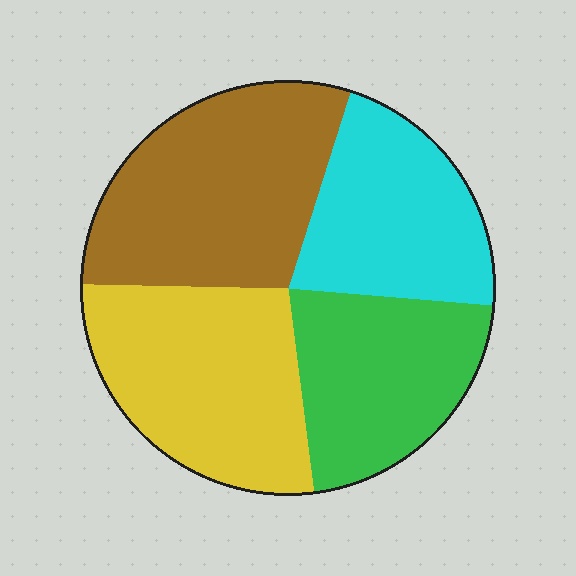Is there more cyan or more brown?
Brown.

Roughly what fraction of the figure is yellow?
Yellow takes up about one quarter (1/4) of the figure.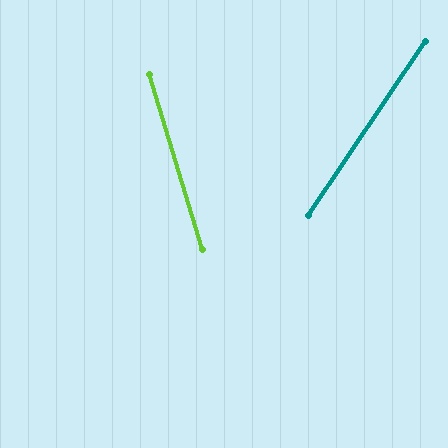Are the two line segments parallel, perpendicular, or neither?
Neither parallel nor perpendicular — they differ by about 51°.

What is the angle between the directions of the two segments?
Approximately 51 degrees.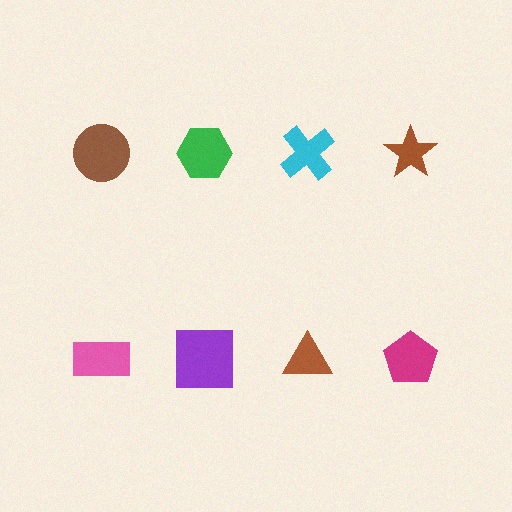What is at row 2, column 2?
A purple square.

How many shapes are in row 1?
4 shapes.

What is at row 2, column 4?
A magenta pentagon.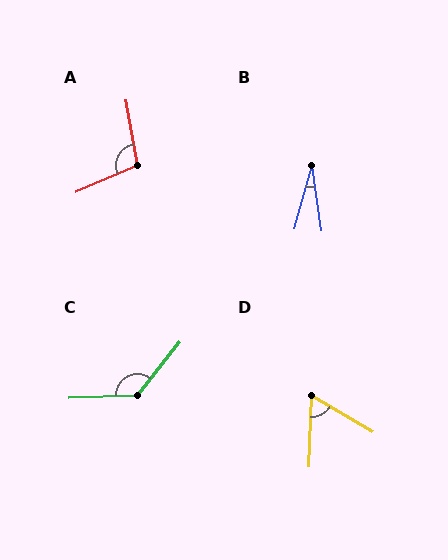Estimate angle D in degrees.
Approximately 61 degrees.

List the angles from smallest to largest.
B (24°), D (61°), A (103°), C (131°).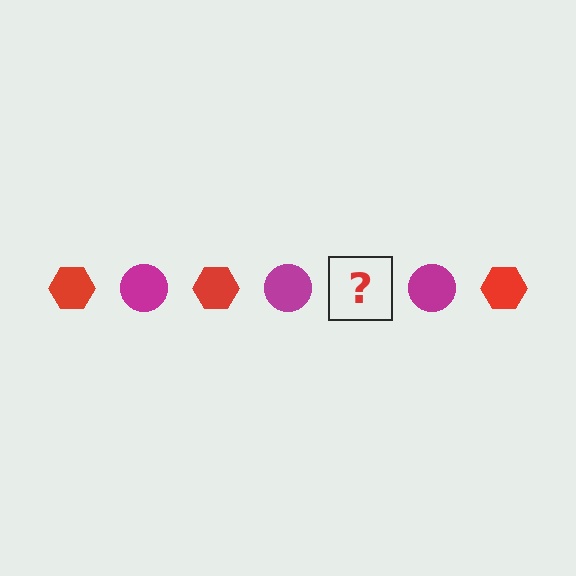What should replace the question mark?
The question mark should be replaced with a red hexagon.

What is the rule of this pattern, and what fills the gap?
The rule is that the pattern alternates between red hexagon and magenta circle. The gap should be filled with a red hexagon.